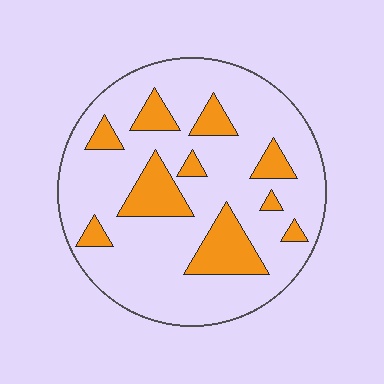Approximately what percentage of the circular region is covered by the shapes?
Approximately 20%.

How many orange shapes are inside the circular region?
10.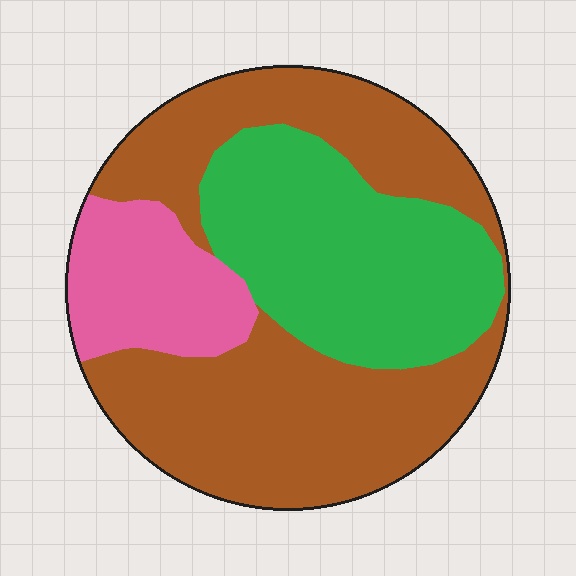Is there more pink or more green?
Green.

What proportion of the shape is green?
Green takes up about one third (1/3) of the shape.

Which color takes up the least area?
Pink, at roughly 15%.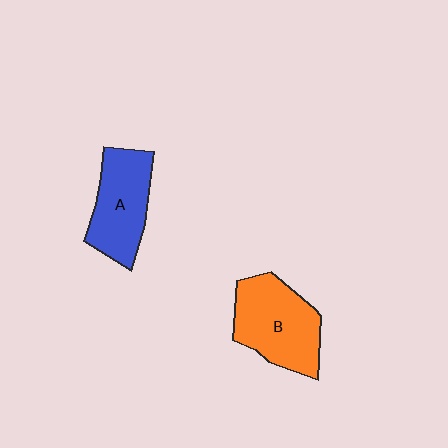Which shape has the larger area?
Shape B (orange).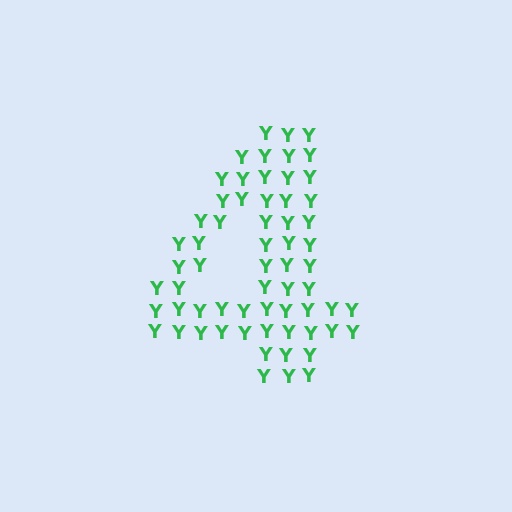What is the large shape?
The large shape is the digit 4.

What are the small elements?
The small elements are letter Y's.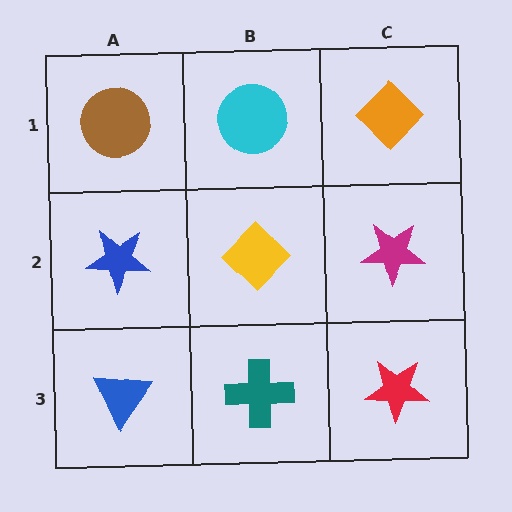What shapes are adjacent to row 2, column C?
An orange diamond (row 1, column C), a red star (row 3, column C), a yellow diamond (row 2, column B).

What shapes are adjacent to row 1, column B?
A yellow diamond (row 2, column B), a brown circle (row 1, column A), an orange diamond (row 1, column C).